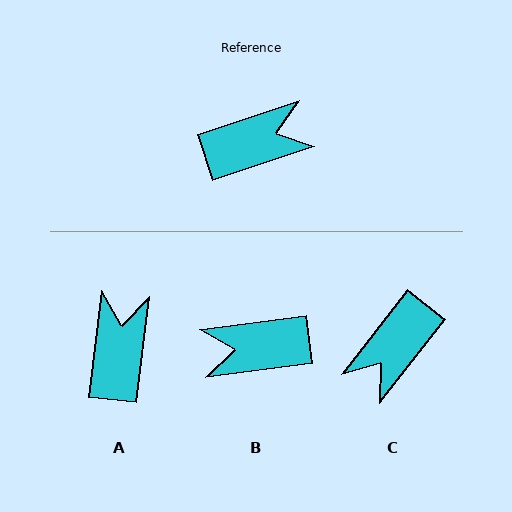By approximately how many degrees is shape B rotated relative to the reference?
Approximately 169 degrees counter-clockwise.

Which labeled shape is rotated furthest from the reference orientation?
B, about 169 degrees away.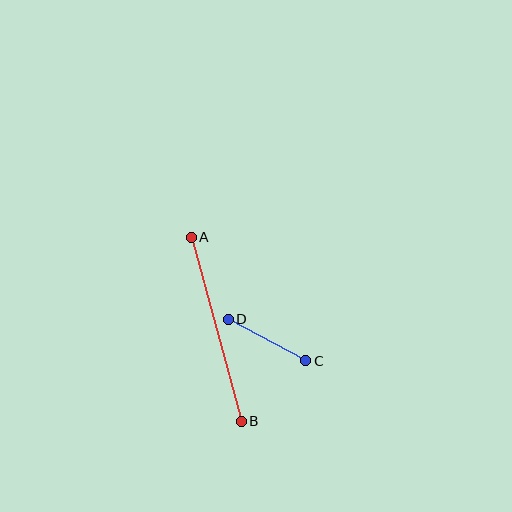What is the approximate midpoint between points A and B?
The midpoint is at approximately (216, 329) pixels.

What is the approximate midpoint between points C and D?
The midpoint is at approximately (267, 340) pixels.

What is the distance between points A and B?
The distance is approximately 190 pixels.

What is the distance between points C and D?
The distance is approximately 88 pixels.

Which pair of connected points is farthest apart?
Points A and B are farthest apart.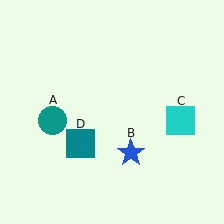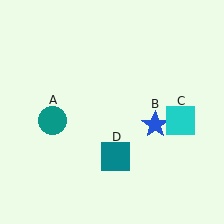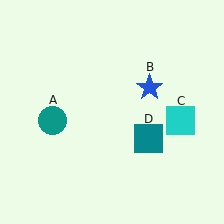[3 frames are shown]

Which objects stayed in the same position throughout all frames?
Teal circle (object A) and cyan square (object C) remained stationary.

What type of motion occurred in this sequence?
The blue star (object B), teal square (object D) rotated counterclockwise around the center of the scene.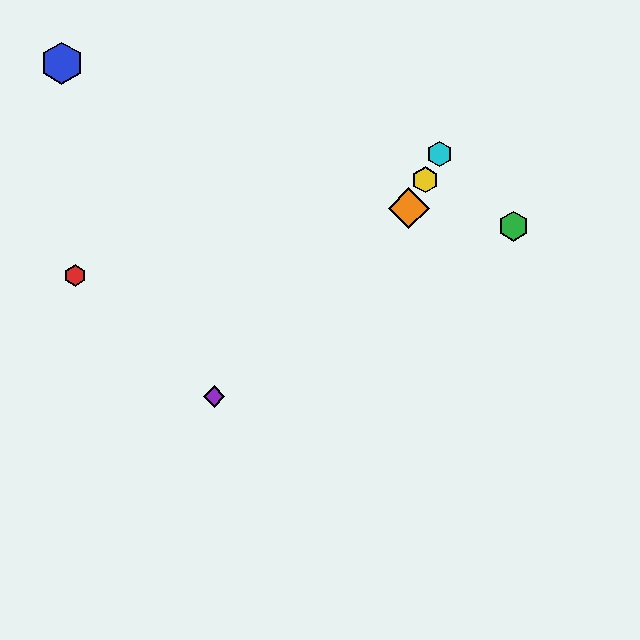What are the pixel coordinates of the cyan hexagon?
The cyan hexagon is at (440, 154).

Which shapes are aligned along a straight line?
The yellow hexagon, the orange diamond, the cyan hexagon are aligned along a straight line.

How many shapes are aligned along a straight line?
3 shapes (the yellow hexagon, the orange diamond, the cyan hexagon) are aligned along a straight line.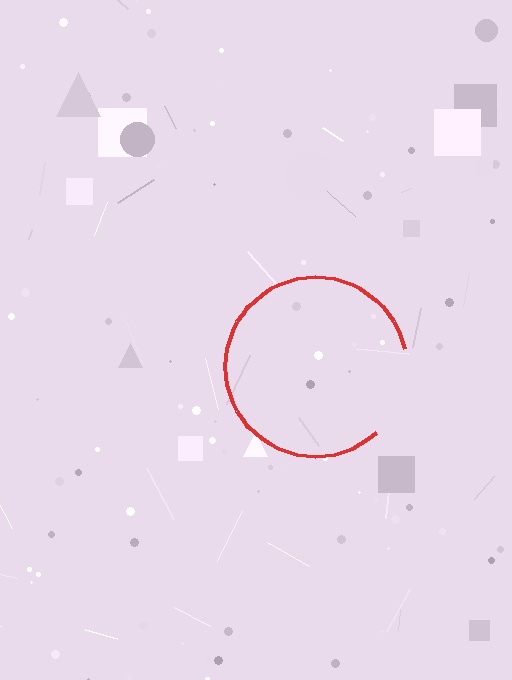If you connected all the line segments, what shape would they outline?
They would outline a circle.